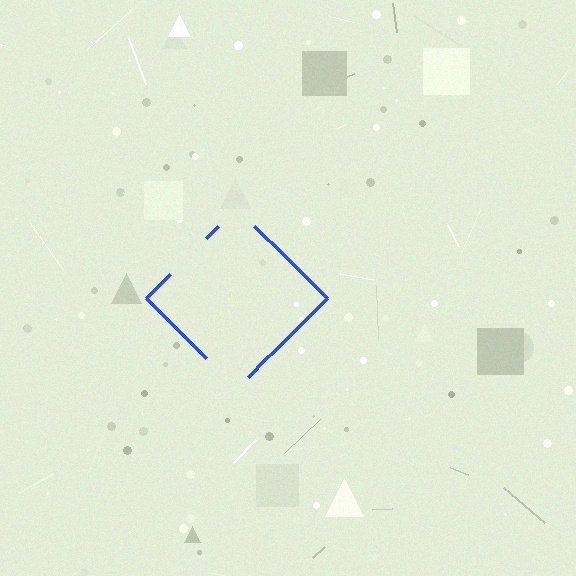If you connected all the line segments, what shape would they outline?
They would outline a diamond.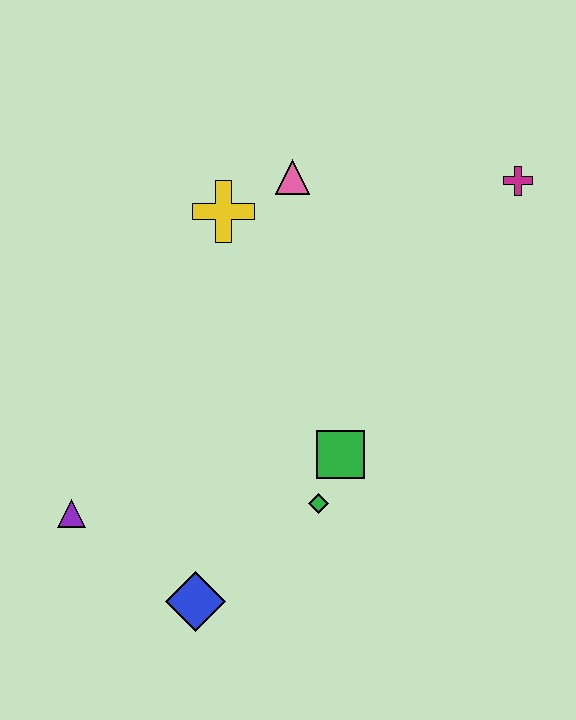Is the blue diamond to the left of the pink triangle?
Yes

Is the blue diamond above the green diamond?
No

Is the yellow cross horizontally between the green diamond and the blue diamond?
Yes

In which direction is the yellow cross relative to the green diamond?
The yellow cross is above the green diamond.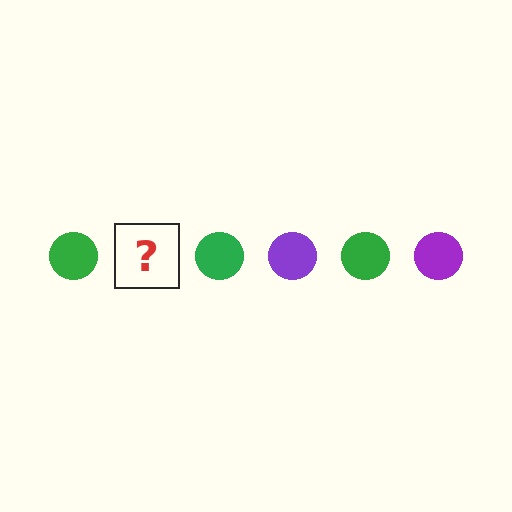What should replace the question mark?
The question mark should be replaced with a purple circle.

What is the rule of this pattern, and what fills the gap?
The rule is that the pattern cycles through green, purple circles. The gap should be filled with a purple circle.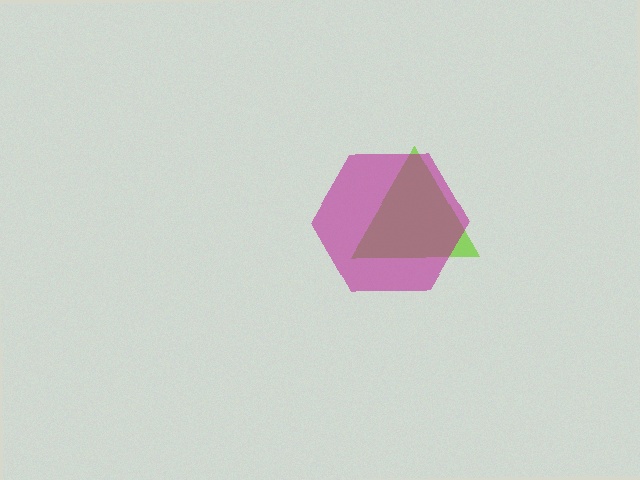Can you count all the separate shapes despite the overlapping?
Yes, there are 2 separate shapes.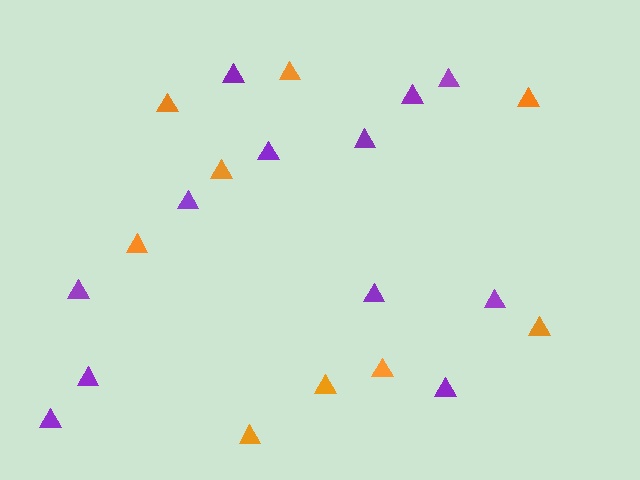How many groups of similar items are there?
There are 2 groups: one group of orange triangles (9) and one group of purple triangles (12).